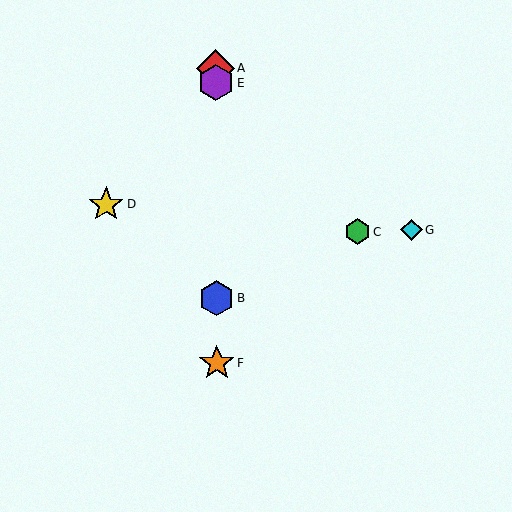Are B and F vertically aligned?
Yes, both are at x≈217.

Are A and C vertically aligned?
No, A is at x≈216 and C is at x≈357.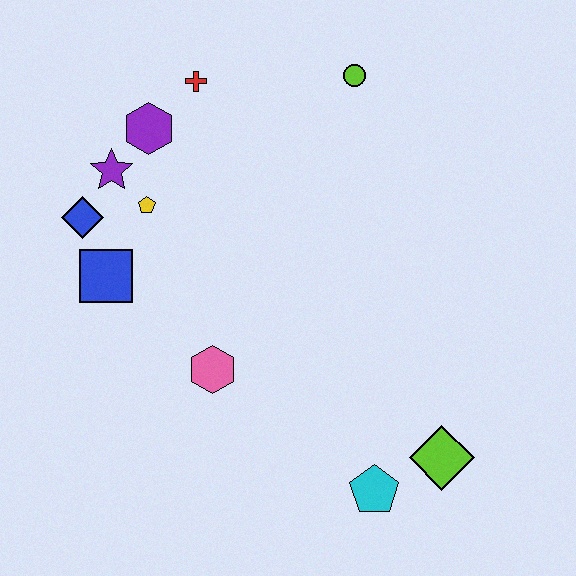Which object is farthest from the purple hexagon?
The lime diamond is farthest from the purple hexagon.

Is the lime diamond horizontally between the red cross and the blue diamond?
No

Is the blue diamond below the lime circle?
Yes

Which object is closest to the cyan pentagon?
The lime diamond is closest to the cyan pentagon.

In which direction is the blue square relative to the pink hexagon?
The blue square is to the left of the pink hexagon.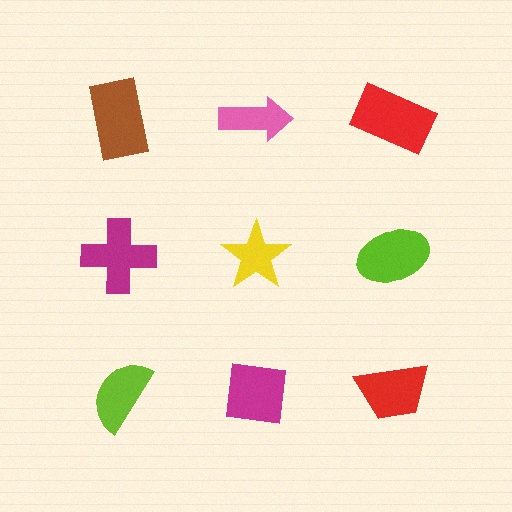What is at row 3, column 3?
A red trapezoid.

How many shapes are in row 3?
3 shapes.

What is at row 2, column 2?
A yellow star.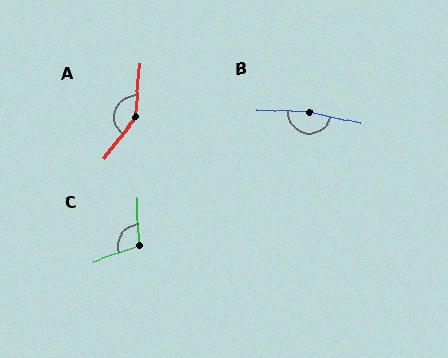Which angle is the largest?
B, at approximately 170 degrees.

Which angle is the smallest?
C, at approximately 108 degrees.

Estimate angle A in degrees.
Approximately 148 degrees.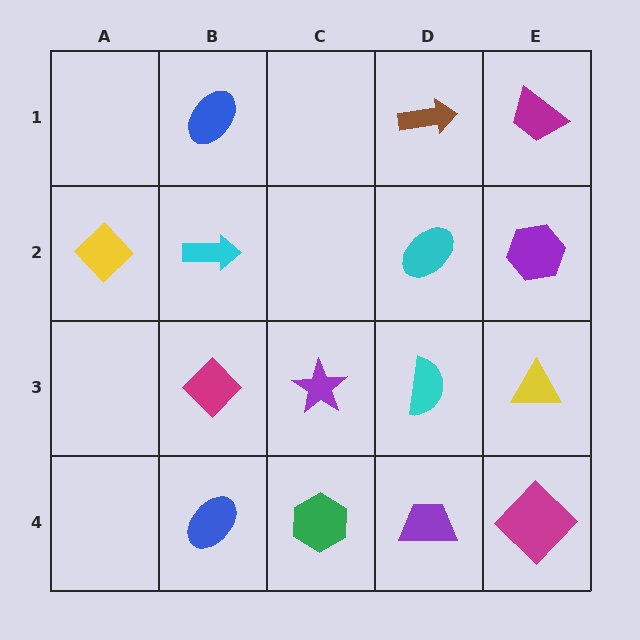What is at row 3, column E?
A yellow triangle.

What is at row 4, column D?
A purple trapezoid.